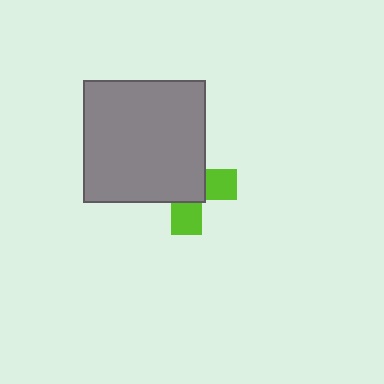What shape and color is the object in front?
The object in front is a gray square.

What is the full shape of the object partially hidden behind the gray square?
The partially hidden object is a lime cross.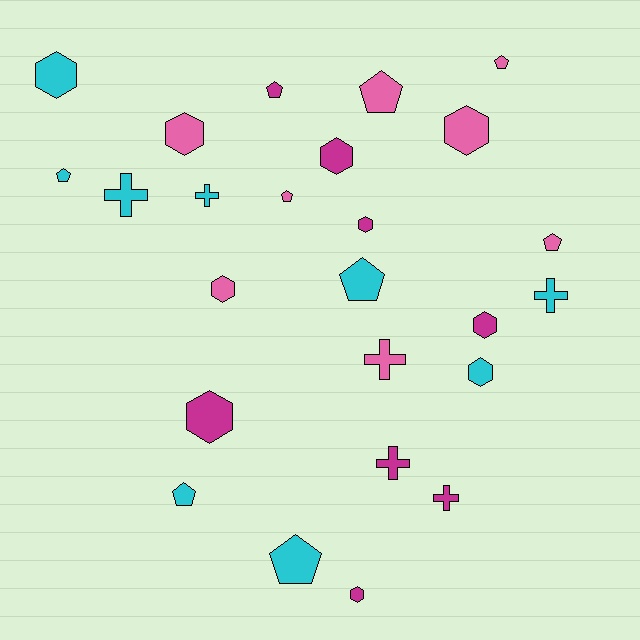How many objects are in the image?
There are 25 objects.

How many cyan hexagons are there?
There are 2 cyan hexagons.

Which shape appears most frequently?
Hexagon, with 10 objects.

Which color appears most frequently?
Cyan, with 9 objects.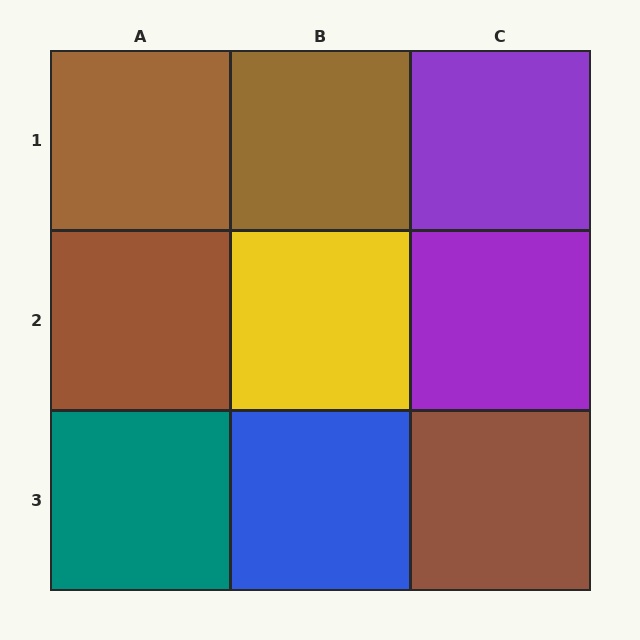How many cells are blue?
1 cell is blue.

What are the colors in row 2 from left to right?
Brown, yellow, purple.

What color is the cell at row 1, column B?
Brown.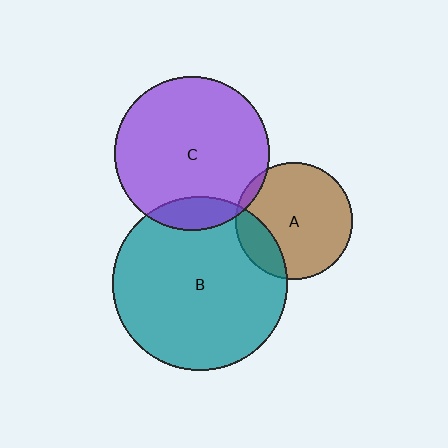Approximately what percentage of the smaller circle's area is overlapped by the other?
Approximately 5%.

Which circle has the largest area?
Circle B (teal).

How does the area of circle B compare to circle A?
Approximately 2.2 times.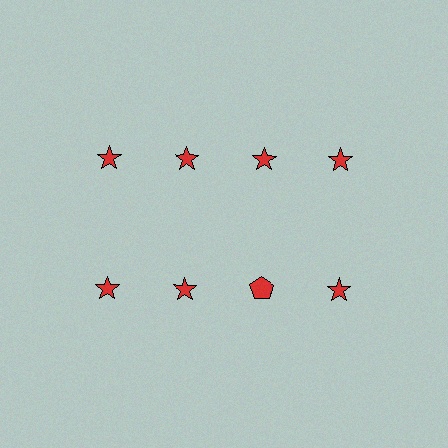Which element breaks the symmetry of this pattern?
The red pentagon in the second row, center column breaks the symmetry. All other shapes are red stars.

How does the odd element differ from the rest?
It has a different shape: pentagon instead of star.